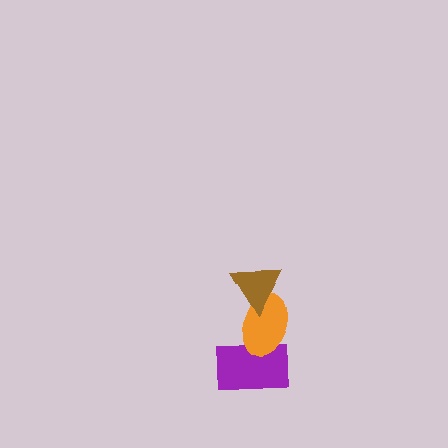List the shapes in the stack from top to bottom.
From top to bottom: the brown triangle, the orange ellipse, the purple rectangle.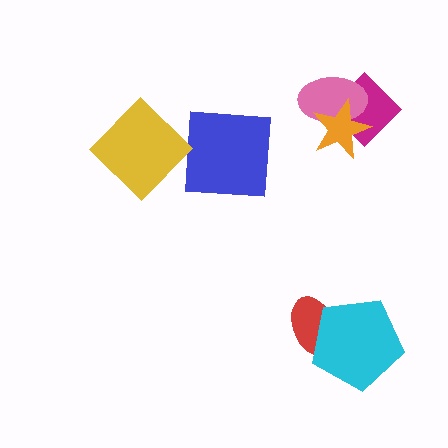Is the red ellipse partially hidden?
Yes, it is partially covered by another shape.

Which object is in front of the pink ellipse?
The orange star is in front of the pink ellipse.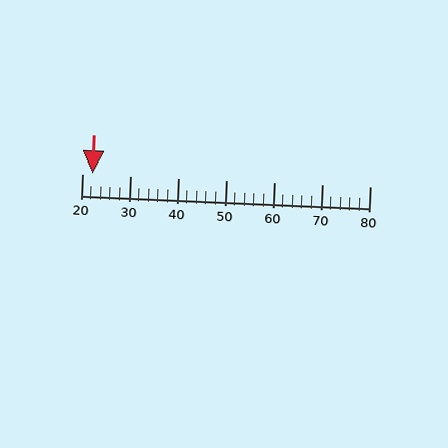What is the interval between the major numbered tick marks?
The major tick marks are spaced 10 units apart.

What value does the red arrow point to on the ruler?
The red arrow points to approximately 22.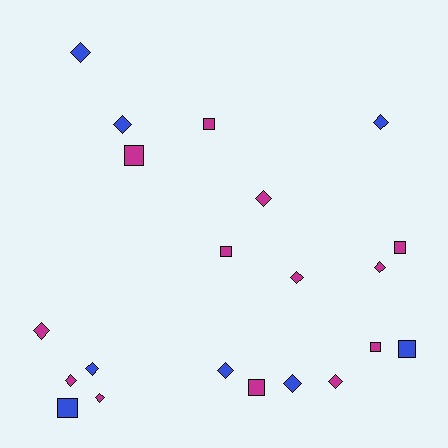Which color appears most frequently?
Magenta, with 13 objects.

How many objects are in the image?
There are 21 objects.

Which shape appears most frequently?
Diamond, with 13 objects.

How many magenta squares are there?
There are 6 magenta squares.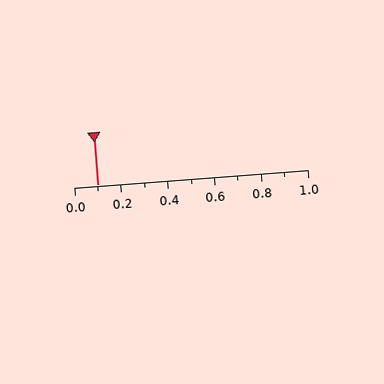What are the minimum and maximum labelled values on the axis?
The axis runs from 0.0 to 1.0.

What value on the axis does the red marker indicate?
The marker indicates approximately 0.1.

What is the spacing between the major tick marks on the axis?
The major ticks are spaced 0.2 apart.